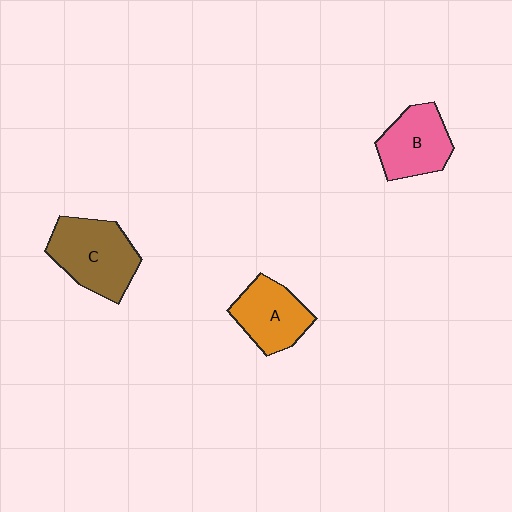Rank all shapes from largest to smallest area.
From largest to smallest: C (brown), B (pink), A (orange).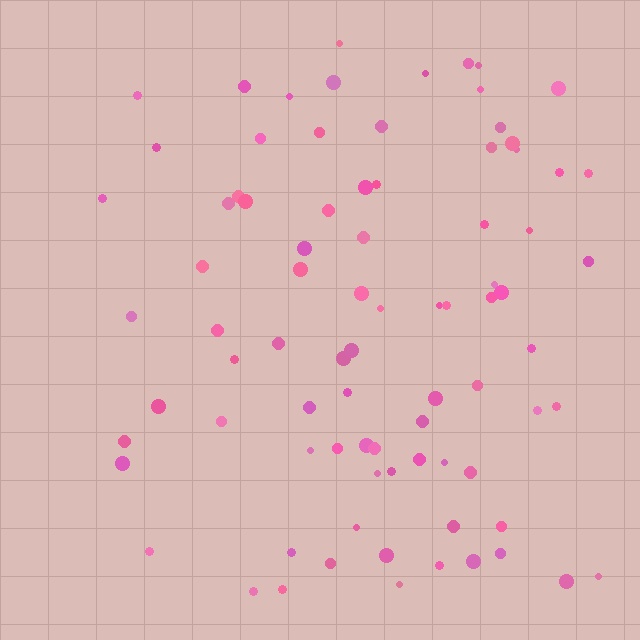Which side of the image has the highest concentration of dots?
The right.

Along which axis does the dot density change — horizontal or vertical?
Horizontal.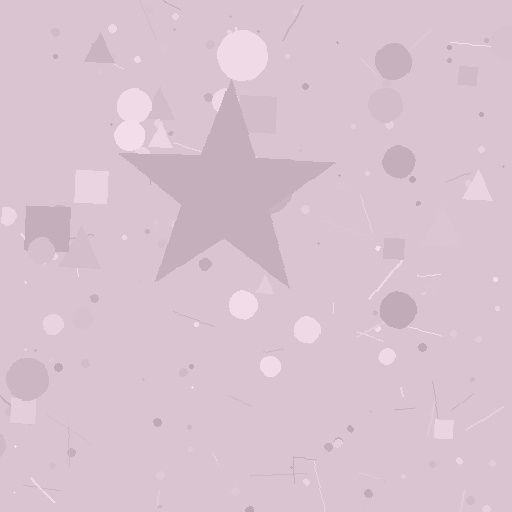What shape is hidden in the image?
A star is hidden in the image.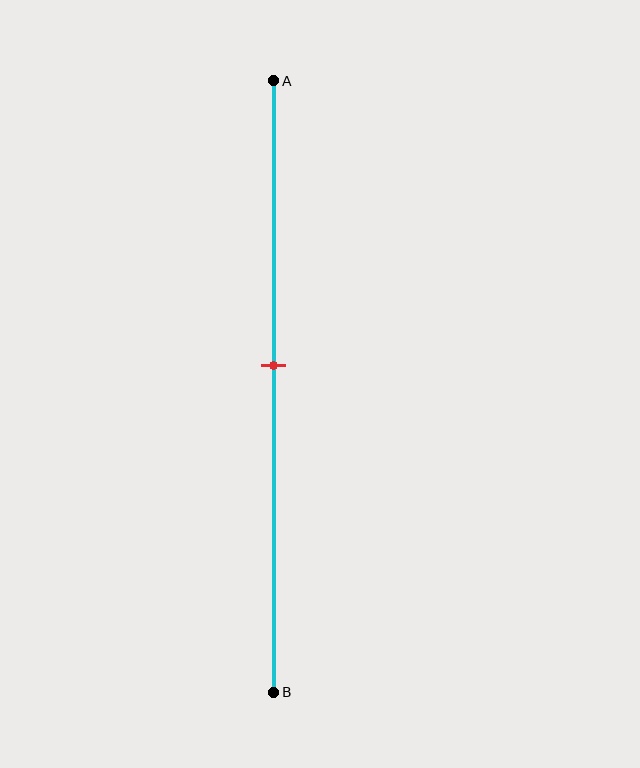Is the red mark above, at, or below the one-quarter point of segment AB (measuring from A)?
The red mark is below the one-quarter point of segment AB.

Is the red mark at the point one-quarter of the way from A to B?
No, the mark is at about 45% from A, not at the 25% one-quarter point.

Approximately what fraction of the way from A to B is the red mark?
The red mark is approximately 45% of the way from A to B.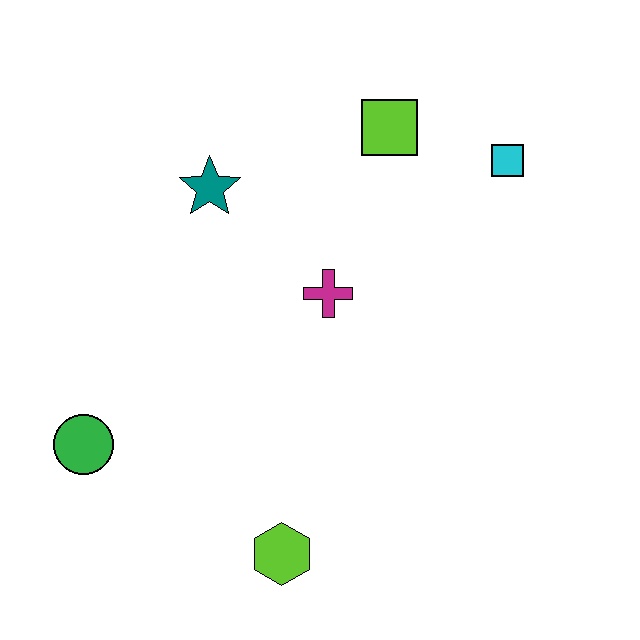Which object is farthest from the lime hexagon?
The cyan square is farthest from the lime hexagon.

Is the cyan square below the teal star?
No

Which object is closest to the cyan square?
The lime square is closest to the cyan square.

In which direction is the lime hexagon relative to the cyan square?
The lime hexagon is below the cyan square.